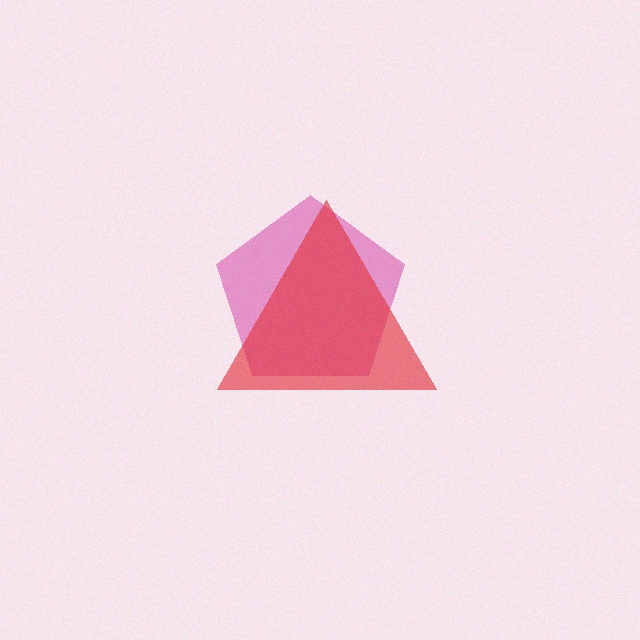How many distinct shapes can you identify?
There are 2 distinct shapes: a magenta pentagon, a red triangle.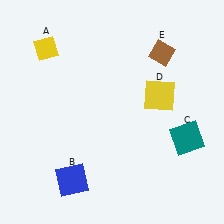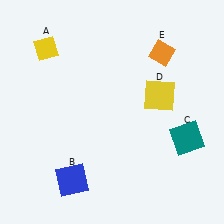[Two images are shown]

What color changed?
The diamond (E) changed from brown in Image 1 to orange in Image 2.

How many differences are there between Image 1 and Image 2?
There is 1 difference between the two images.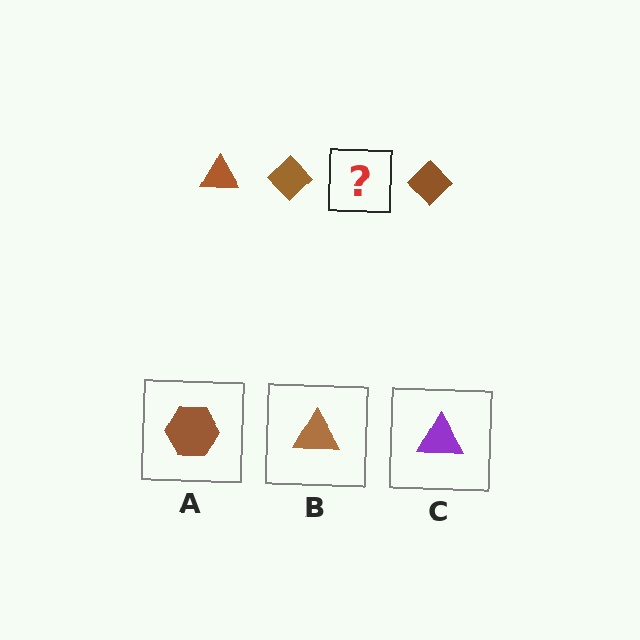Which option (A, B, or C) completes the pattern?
B.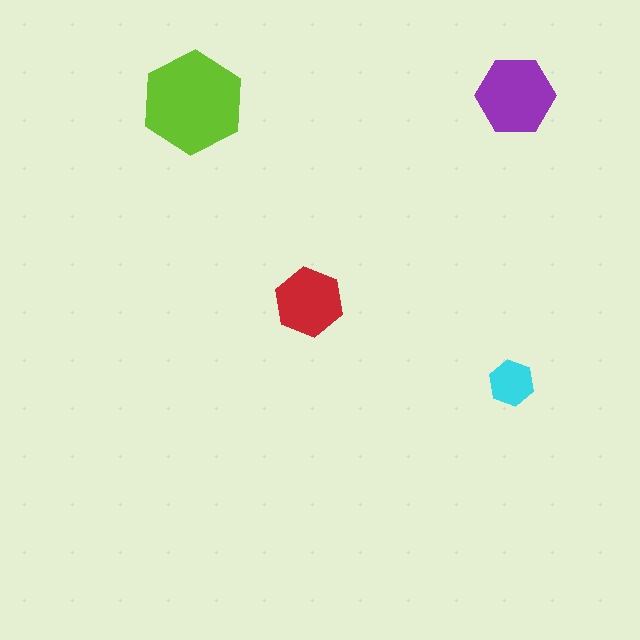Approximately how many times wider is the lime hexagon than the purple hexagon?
About 1.5 times wider.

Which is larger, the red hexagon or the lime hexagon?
The lime one.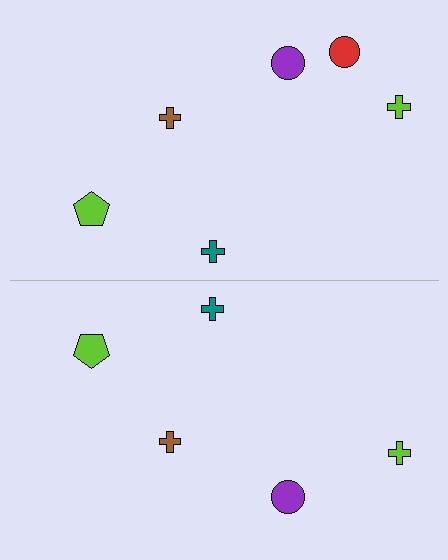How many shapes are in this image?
There are 11 shapes in this image.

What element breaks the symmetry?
A red circle is missing from the bottom side.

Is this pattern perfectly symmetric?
No, the pattern is not perfectly symmetric. A red circle is missing from the bottom side.